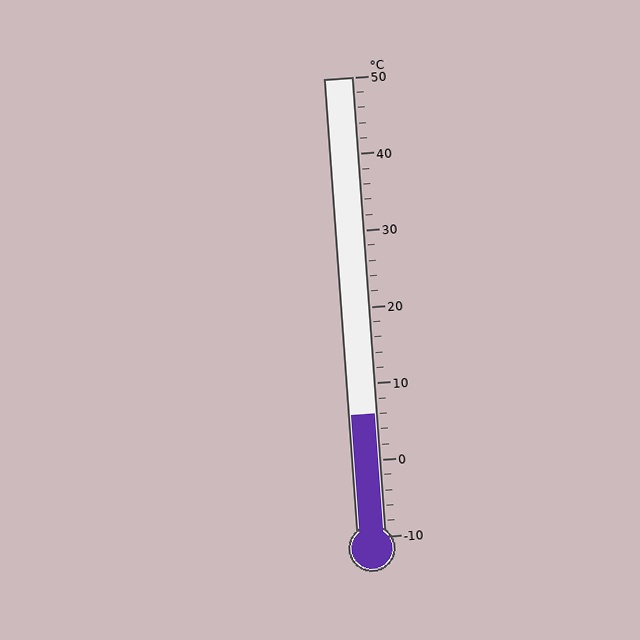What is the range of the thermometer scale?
The thermometer scale ranges from -10°C to 50°C.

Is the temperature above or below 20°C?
The temperature is below 20°C.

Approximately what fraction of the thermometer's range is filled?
The thermometer is filled to approximately 25% of its range.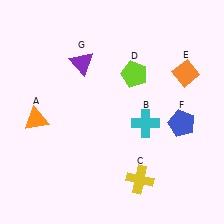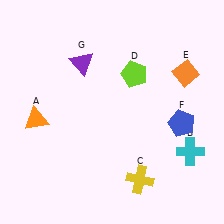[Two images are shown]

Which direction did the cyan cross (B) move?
The cyan cross (B) moved right.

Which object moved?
The cyan cross (B) moved right.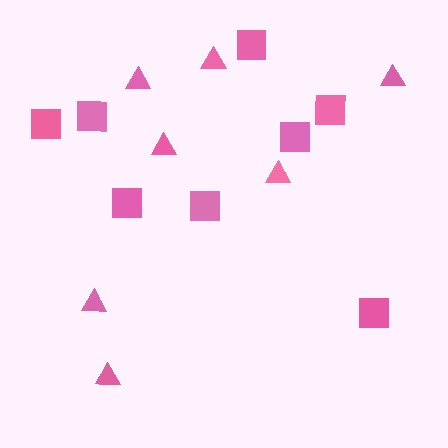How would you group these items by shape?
There are 2 groups: one group of triangles (7) and one group of squares (8).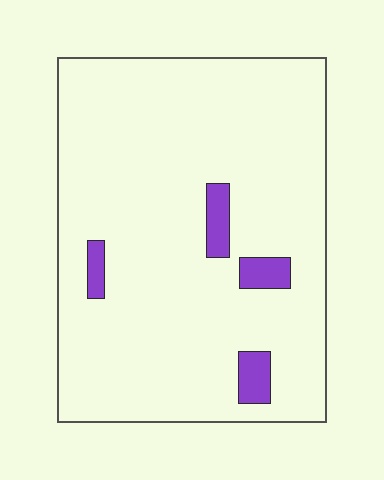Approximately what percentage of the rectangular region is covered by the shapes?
Approximately 5%.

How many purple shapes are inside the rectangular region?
4.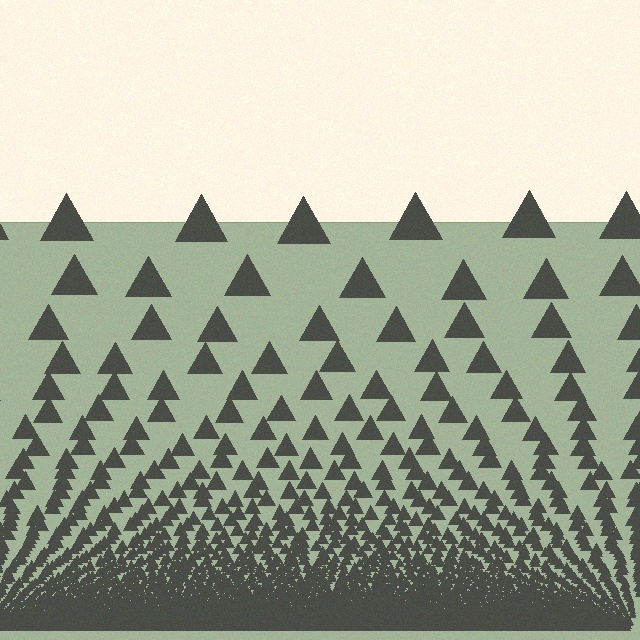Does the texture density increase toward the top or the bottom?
Density increases toward the bottom.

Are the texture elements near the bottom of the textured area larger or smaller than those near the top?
Smaller. The gradient is inverted — elements near the bottom are smaller and denser.